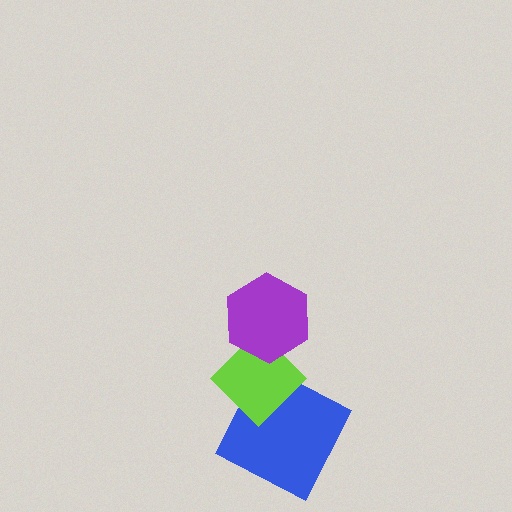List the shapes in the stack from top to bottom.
From top to bottom: the purple hexagon, the lime diamond, the blue square.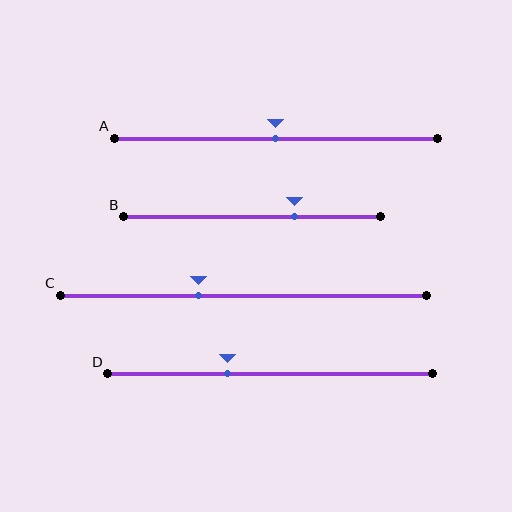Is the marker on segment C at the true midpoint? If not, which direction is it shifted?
No, the marker on segment C is shifted to the left by about 12% of the segment length.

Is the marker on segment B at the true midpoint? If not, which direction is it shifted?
No, the marker on segment B is shifted to the right by about 16% of the segment length.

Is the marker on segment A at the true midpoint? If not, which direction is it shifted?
Yes, the marker on segment A is at the true midpoint.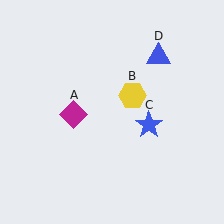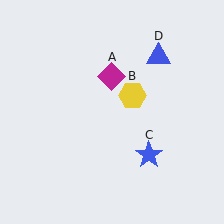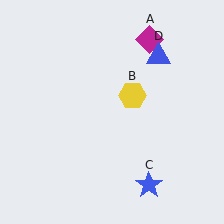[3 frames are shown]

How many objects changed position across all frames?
2 objects changed position: magenta diamond (object A), blue star (object C).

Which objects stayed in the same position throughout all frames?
Yellow hexagon (object B) and blue triangle (object D) remained stationary.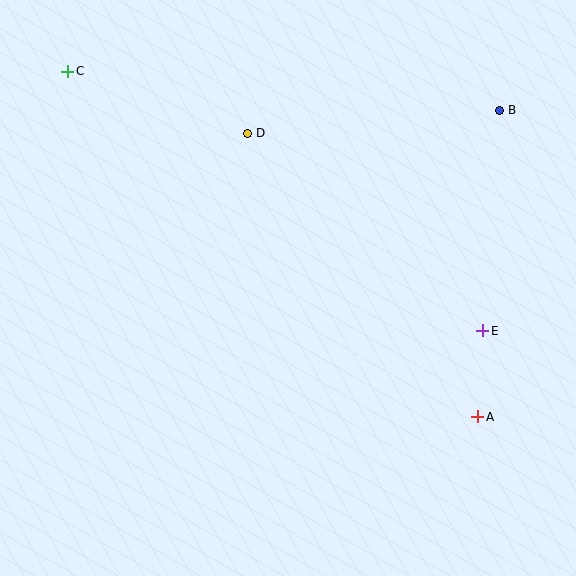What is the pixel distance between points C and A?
The distance between C and A is 536 pixels.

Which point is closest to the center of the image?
Point D at (248, 133) is closest to the center.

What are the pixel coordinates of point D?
Point D is at (248, 133).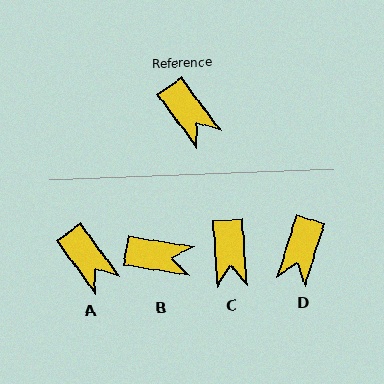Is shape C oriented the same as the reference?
No, it is off by about 32 degrees.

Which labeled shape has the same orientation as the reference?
A.